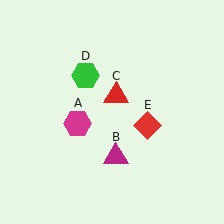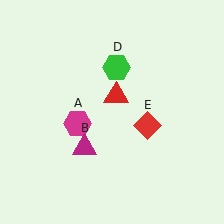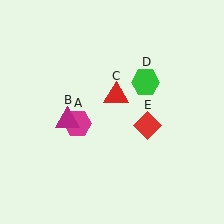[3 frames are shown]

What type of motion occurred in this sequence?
The magenta triangle (object B), green hexagon (object D) rotated clockwise around the center of the scene.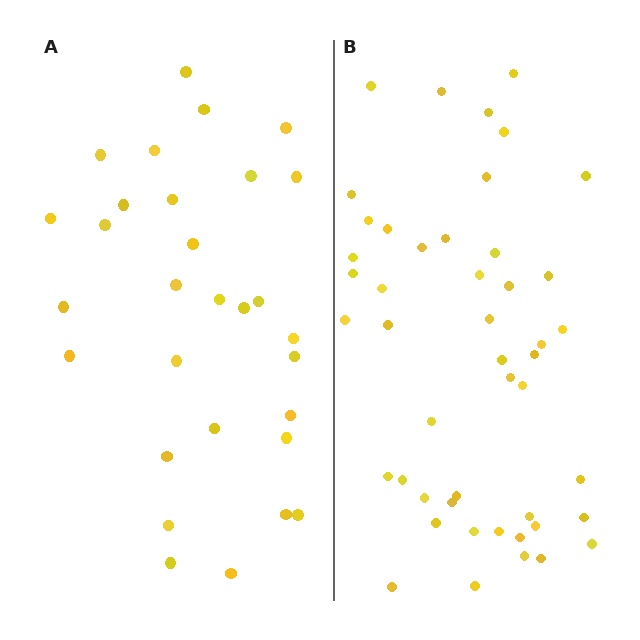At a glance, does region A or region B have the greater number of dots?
Region B (the right region) has more dots.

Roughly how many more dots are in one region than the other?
Region B has approximately 15 more dots than region A.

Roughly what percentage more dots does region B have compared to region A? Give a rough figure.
About 55% more.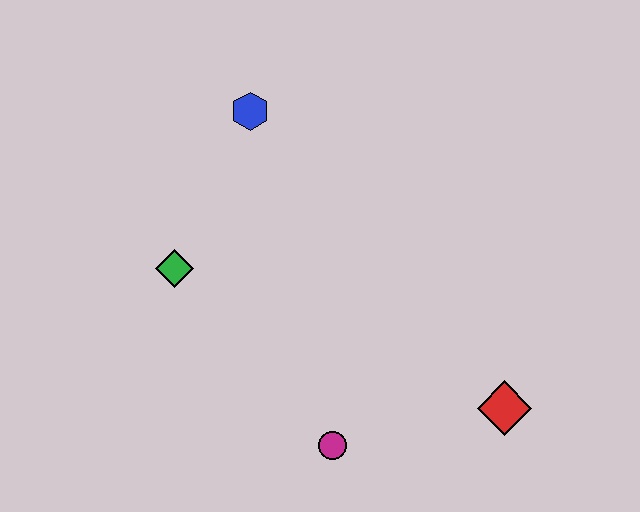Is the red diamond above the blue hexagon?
No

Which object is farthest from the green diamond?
The red diamond is farthest from the green diamond.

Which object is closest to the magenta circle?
The red diamond is closest to the magenta circle.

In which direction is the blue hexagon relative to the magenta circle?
The blue hexagon is above the magenta circle.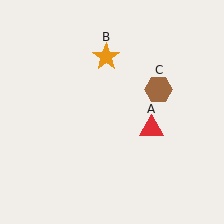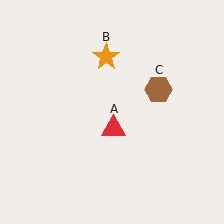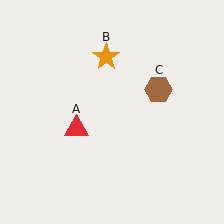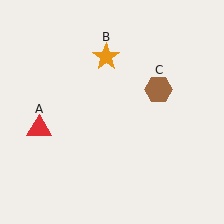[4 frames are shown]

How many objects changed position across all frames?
1 object changed position: red triangle (object A).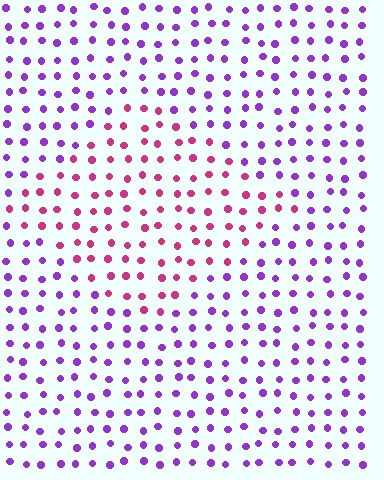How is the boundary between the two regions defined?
The boundary is defined purely by a slight shift in hue (about 51 degrees). Spacing, size, and orientation are identical on both sides.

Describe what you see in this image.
The image is filled with small purple elements in a uniform arrangement. A diamond-shaped region is visible where the elements are tinted to a slightly different hue, forming a subtle color boundary.